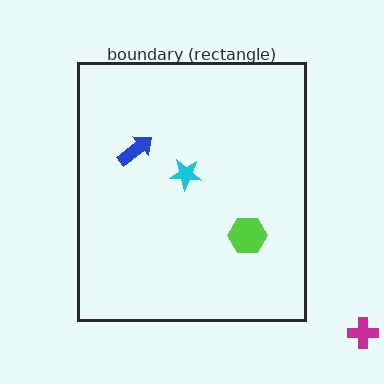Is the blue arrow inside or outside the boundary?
Inside.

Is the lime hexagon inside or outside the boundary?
Inside.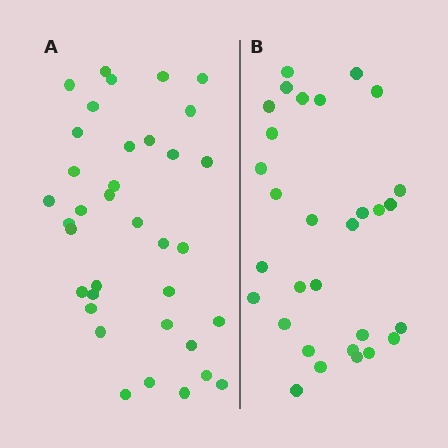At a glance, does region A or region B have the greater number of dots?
Region A (the left region) has more dots.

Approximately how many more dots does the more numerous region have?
Region A has about 6 more dots than region B.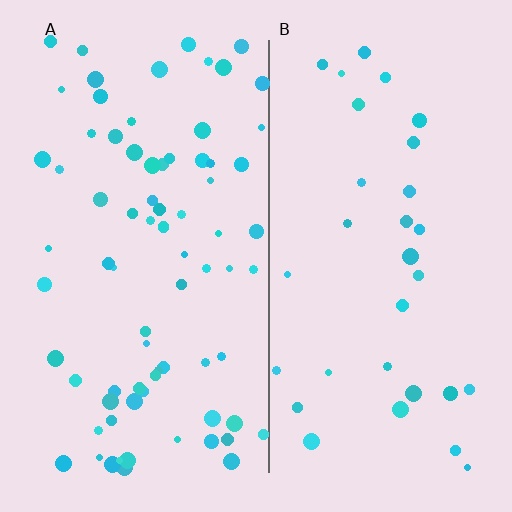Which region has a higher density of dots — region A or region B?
A (the left).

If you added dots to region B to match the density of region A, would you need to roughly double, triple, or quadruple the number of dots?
Approximately double.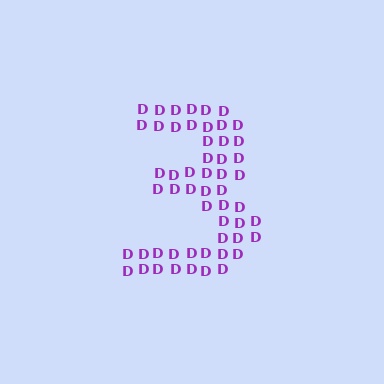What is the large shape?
The large shape is the digit 3.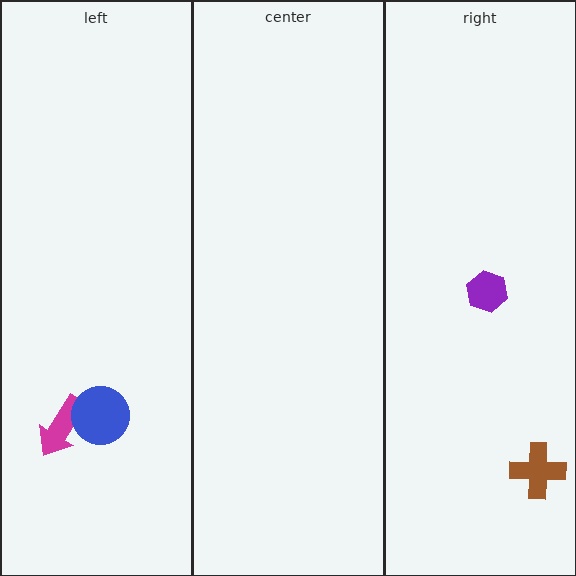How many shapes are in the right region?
2.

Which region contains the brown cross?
The right region.